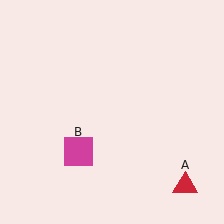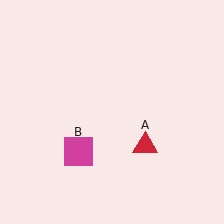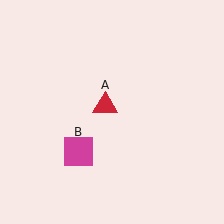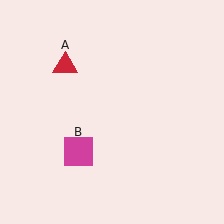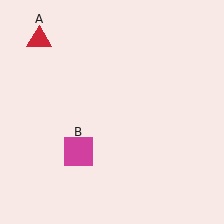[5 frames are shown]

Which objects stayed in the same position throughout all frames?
Magenta square (object B) remained stationary.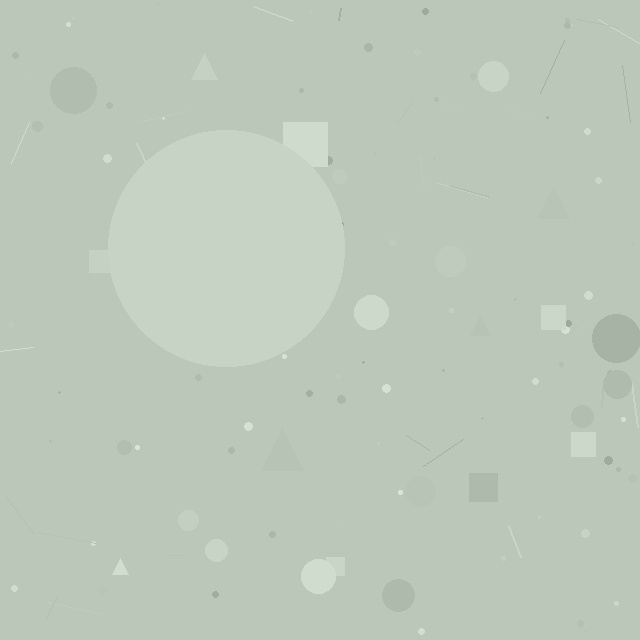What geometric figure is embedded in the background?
A circle is embedded in the background.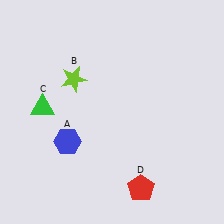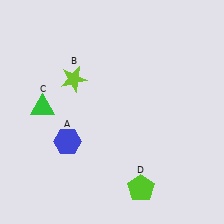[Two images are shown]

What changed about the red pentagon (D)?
In Image 1, D is red. In Image 2, it changed to lime.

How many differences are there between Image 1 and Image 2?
There is 1 difference between the two images.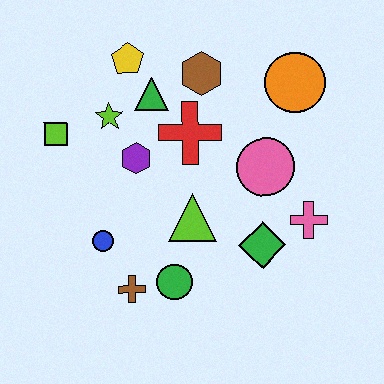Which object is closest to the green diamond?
The pink cross is closest to the green diamond.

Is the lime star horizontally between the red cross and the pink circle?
No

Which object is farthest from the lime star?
The pink cross is farthest from the lime star.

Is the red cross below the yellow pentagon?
Yes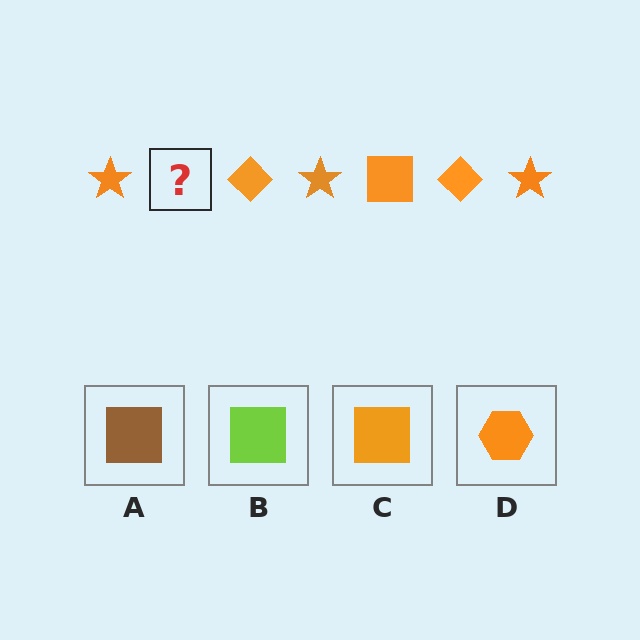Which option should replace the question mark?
Option C.